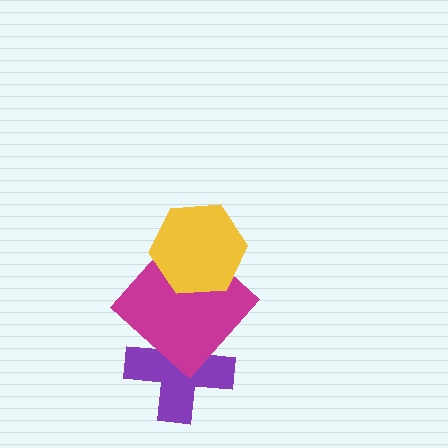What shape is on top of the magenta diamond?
The yellow hexagon is on top of the magenta diamond.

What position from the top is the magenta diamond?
The magenta diamond is 2nd from the top.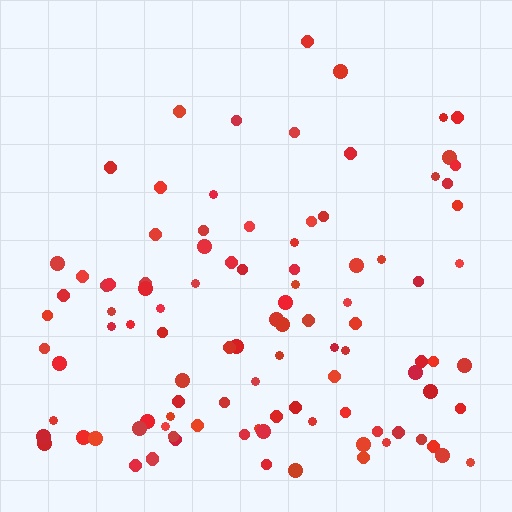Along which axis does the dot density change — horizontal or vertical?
Vertical.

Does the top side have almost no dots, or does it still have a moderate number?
Still a moderate number, just noticeably fewer than the bottom.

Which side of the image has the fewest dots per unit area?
The top.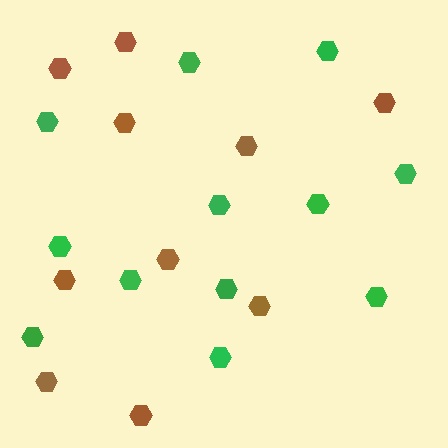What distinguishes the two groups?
There are 2 groups: one group of brown hexagons (10) and one group of green hexagons (12).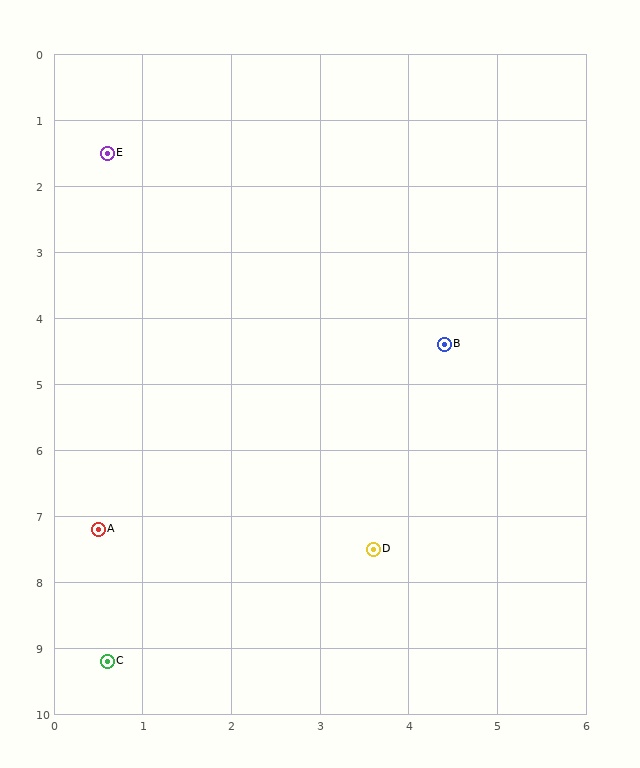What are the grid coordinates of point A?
Point A is at approximately (0.5, 7.2).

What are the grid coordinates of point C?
Point C is at approximately (0.6, 9.2).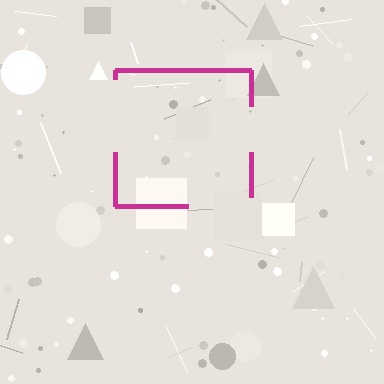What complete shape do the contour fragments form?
The contour fragments form a square.